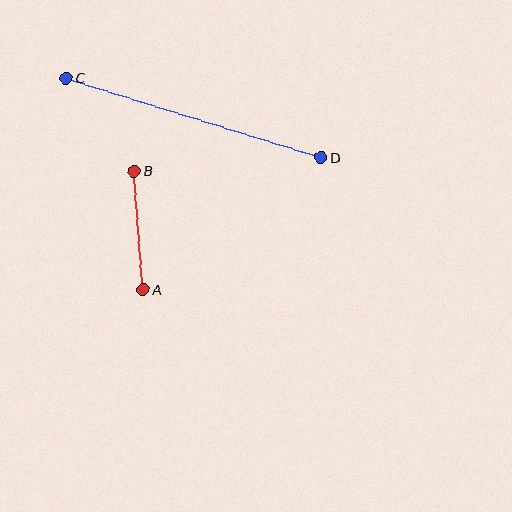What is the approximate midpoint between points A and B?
The midpoint is at approximately (139, 230) pixels.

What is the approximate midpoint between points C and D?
The midpoint is at approximately (193, 118) pixels.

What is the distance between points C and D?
The distance is approximately 267 pixels.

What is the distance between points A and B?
The distance is approximately 119 pixels.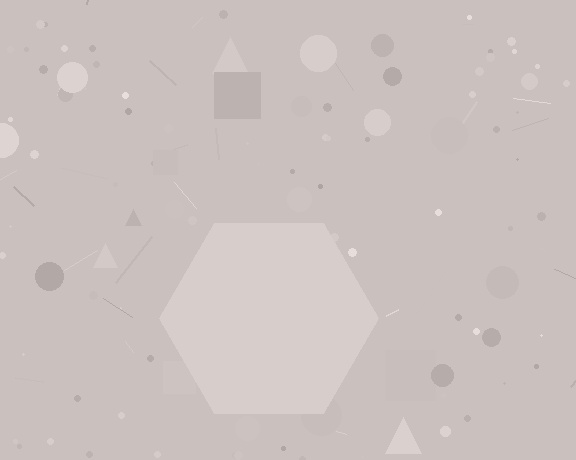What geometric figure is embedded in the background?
A hexagon is embedded in the background.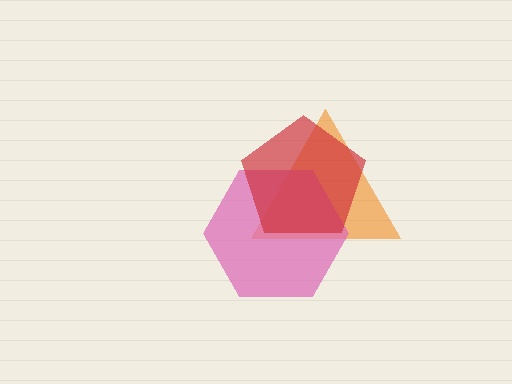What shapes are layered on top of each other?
The layered shapes are: an orange triangle, a pink hexagon, a red pentagon.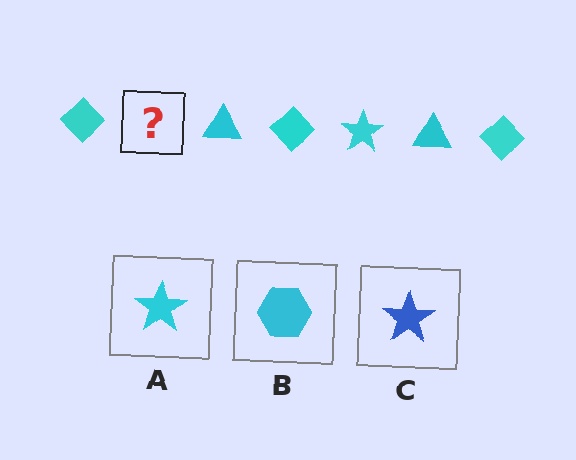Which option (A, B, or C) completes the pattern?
A.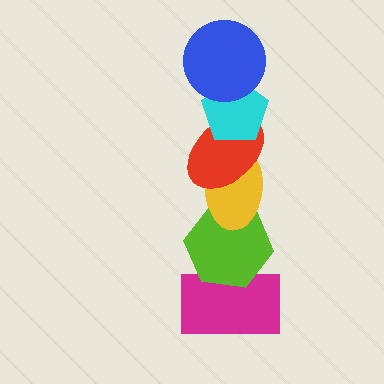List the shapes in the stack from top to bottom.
From top to bottom: the blue circle, the cyan pentagon, the red ellipse, the yellow ellipse, the lime hexagon, the magenta rectangle.